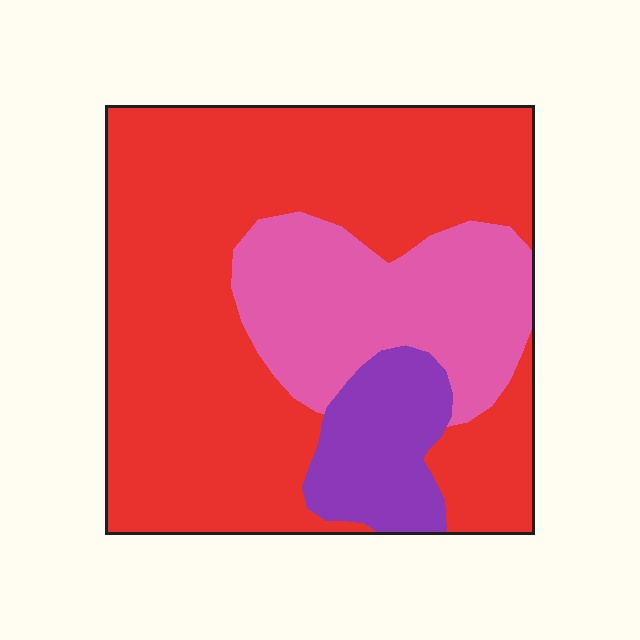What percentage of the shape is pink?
Pink takes up about one quarter (1/4) of the shape.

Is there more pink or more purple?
Pink.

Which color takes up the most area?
Red, at roughly 65%.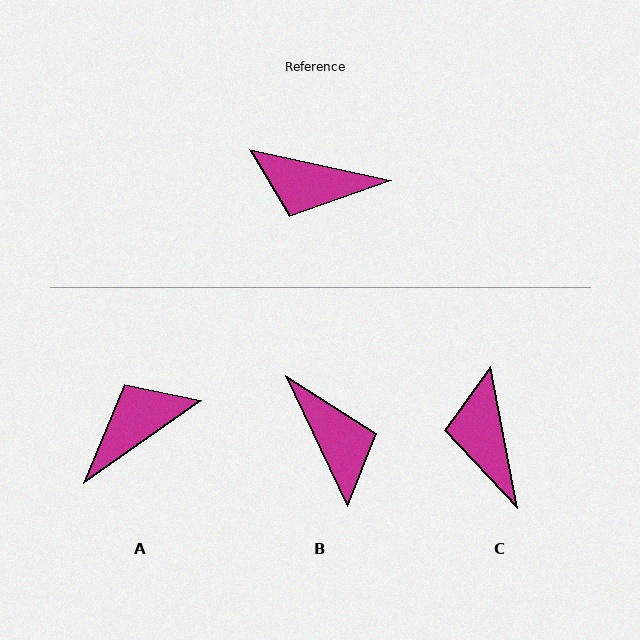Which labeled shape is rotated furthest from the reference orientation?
A, about 132 degrees away.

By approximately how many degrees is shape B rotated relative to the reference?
Approximately 128 degrees counter-clockwise.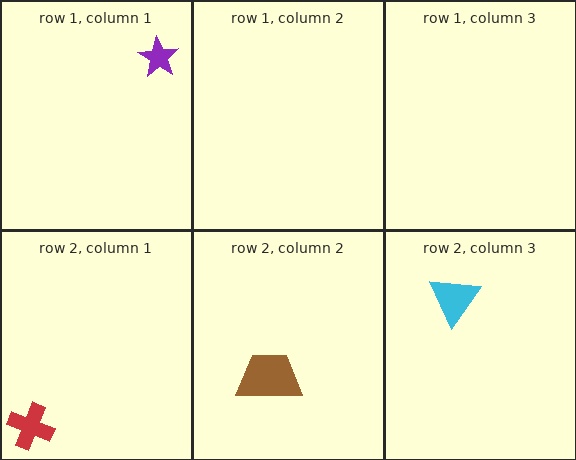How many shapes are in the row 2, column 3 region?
1.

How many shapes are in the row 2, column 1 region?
1.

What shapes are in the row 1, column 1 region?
The purple star.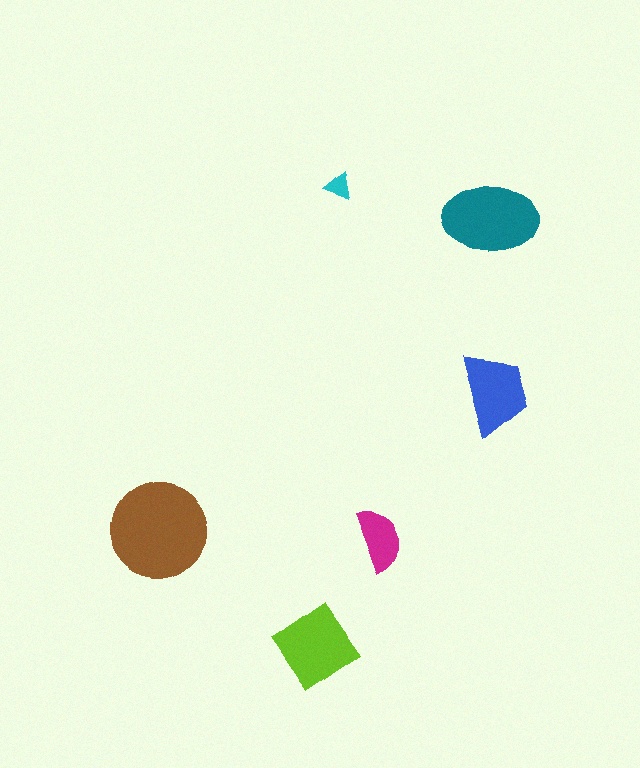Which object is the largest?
The brown circle.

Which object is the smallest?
The cyan triangle.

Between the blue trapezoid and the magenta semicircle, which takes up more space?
The blue trapezoid.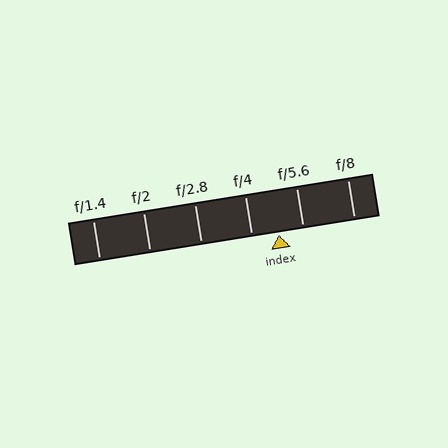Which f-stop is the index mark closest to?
The index mark is closest to f/5.6.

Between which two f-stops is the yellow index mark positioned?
The index mark is between f/4 and f/5.6.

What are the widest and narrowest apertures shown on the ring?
The widest aperture shown is f/1.4 and the narrowest is f/8.